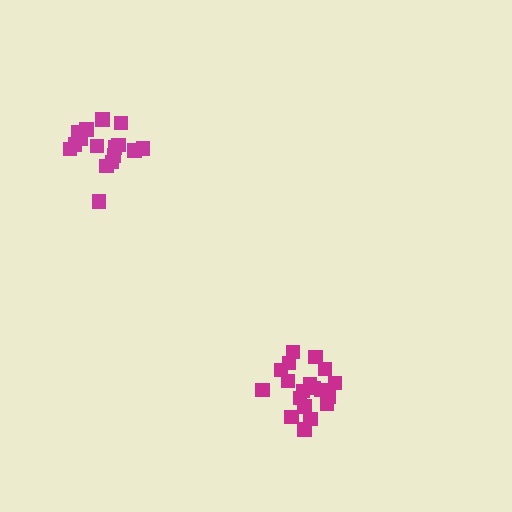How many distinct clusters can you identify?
There are 2 distinct clusters.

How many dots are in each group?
Group 1: 19 dots, Group 2: 16 dots (35 total).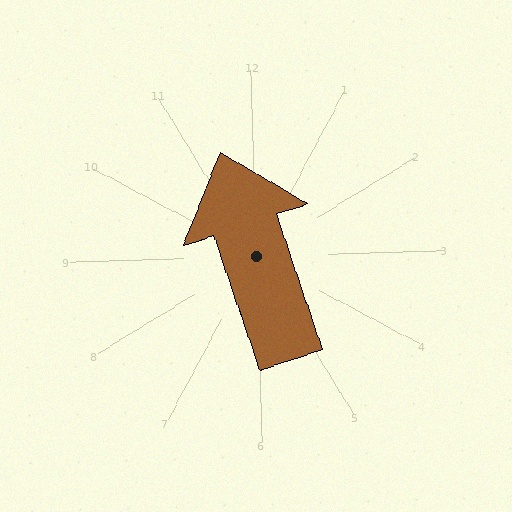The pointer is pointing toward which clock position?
Roughly 11 o'clock.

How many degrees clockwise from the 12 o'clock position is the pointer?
Approximately 343 degrees.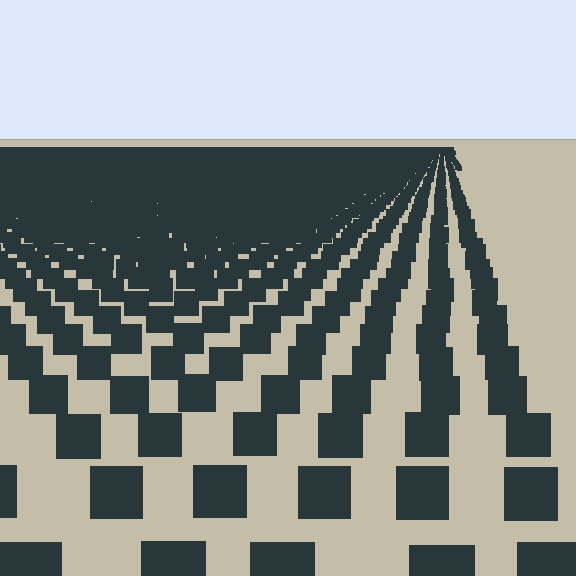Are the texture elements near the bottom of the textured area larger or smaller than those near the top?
Larger. Near the bottom, elements are closer to the viewer and appear at a bigger on-screen size.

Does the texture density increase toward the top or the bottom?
Density increases toward the top.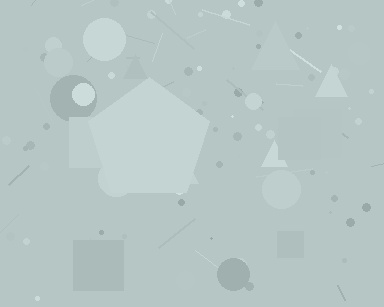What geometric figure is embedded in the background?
A pentagon is embedded in the background.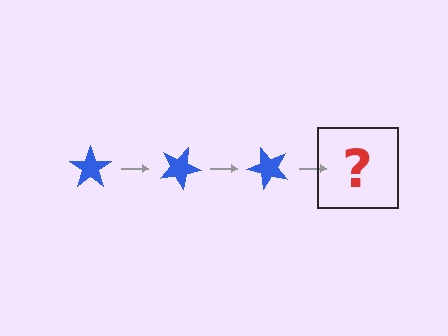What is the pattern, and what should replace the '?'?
The pattern is that the star rotates 25 degrees each step. The '?' should be a blue star rotated 75 degrees.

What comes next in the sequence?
The next element should be a blue star rotated 75 degrees.